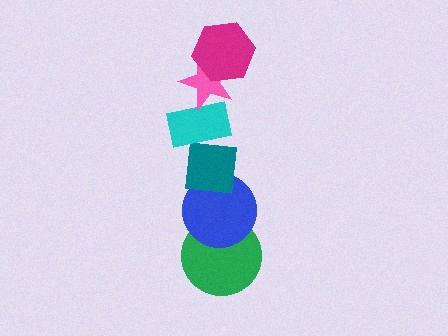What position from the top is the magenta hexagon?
The magenta hexagon is 1st from the top.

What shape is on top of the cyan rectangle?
The pink star is on top of the cyan rectangle.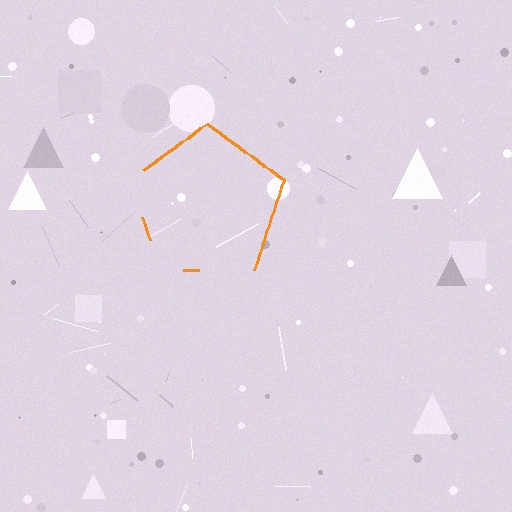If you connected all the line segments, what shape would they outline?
They would outline a pentagon.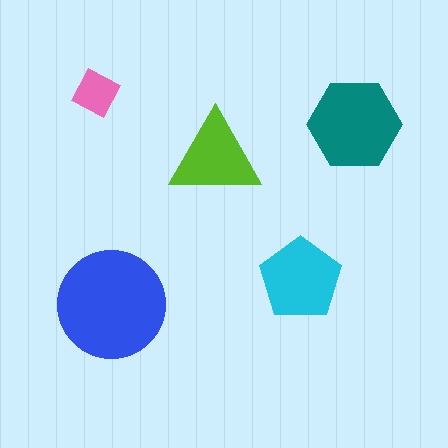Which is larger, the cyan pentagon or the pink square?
The cyan pentagon.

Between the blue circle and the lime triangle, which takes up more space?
The blue circle.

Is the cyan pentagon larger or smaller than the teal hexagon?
Smaller.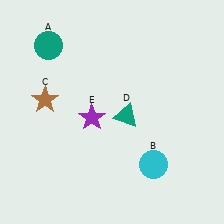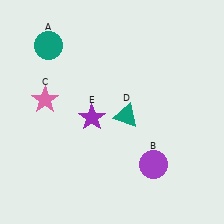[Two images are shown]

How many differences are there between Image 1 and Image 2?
There are 2 differences between the two images.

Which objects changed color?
B changed from cyan to purple. C changed from brown to pink.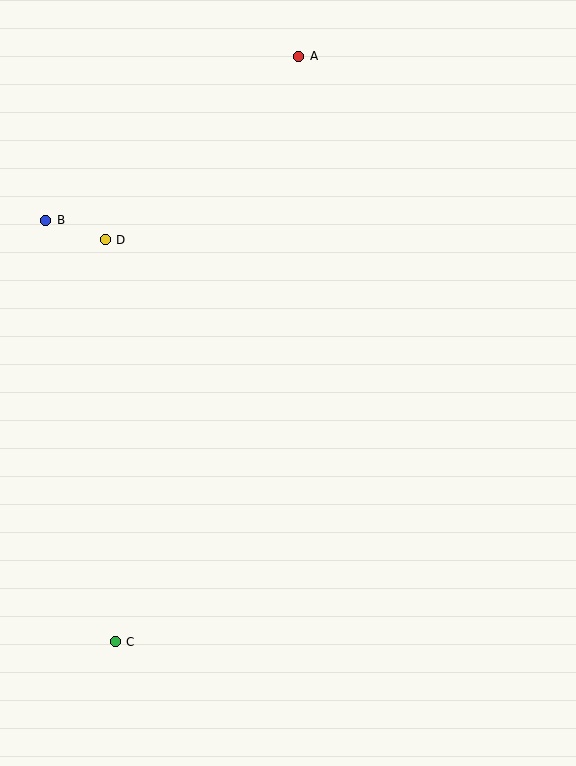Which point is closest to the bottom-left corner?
Point C is closest to the bottom-left corner.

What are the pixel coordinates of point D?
Point D is at (105, 240).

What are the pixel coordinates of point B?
Point B is at (46, 221).